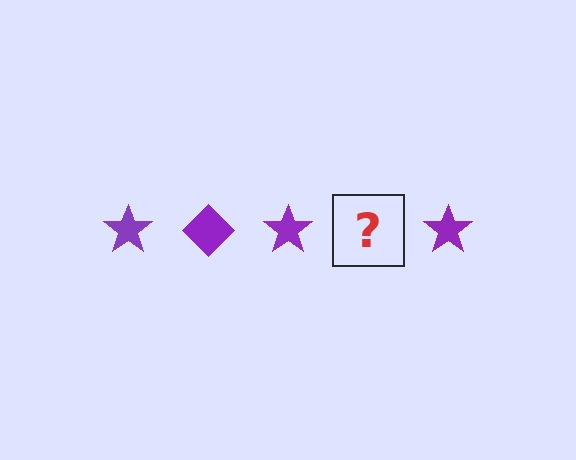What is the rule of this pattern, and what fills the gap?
The rule is that the pattern cycles through star, diamond shapes in purple. The gap should be filled with a purple diamond.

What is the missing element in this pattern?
The missing element is a purple diamond.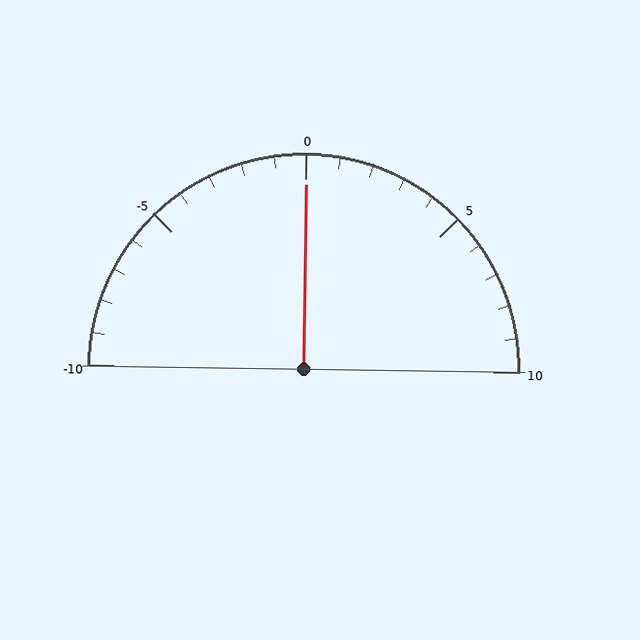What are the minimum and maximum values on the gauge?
The gauge ranges from -10 to 10.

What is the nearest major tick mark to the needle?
The nearest major tick mark is 0.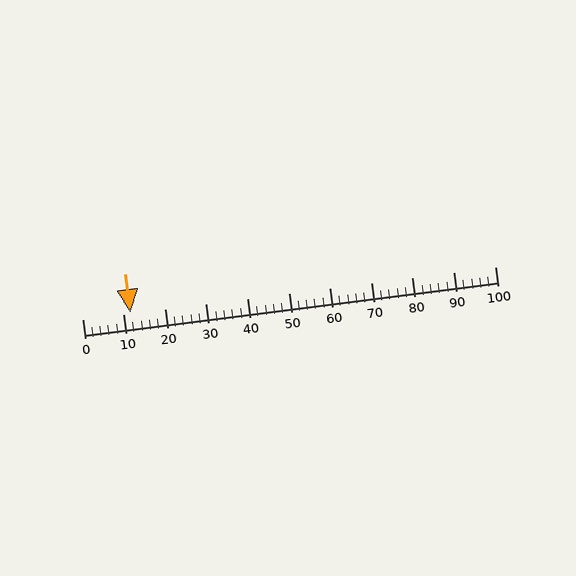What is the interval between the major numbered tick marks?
The major tick marks are spaced 10 units apart.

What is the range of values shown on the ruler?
The ruler shows values from 0 to 100.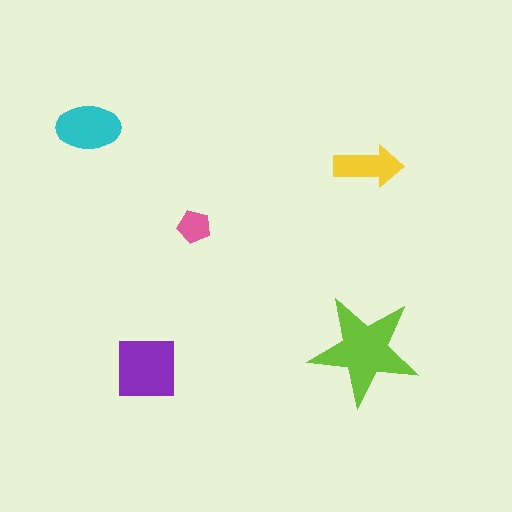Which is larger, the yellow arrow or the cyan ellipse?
The cyan ellipse.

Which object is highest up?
The cyan ellipse is topmost.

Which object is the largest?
The lime star.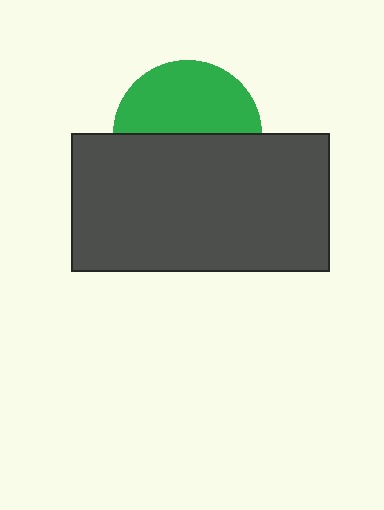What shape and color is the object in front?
The object in front is a dark gray rectangle.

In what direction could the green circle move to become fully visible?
The green circle could move up. That would shift it out from behind the dark gray rectangle entirely.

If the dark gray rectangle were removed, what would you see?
You would see the complete green circle.